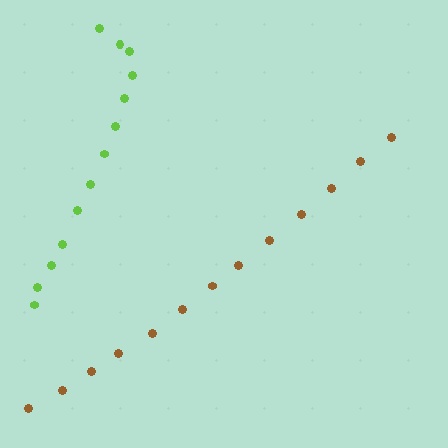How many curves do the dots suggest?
There are 2 distinct paths.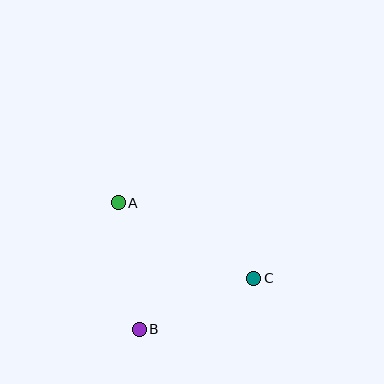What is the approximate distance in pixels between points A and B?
The distance between A and B is approximately 128 pixels.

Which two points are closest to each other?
Points B and C are closest to each other.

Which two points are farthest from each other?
Points A and C are farthest from each other.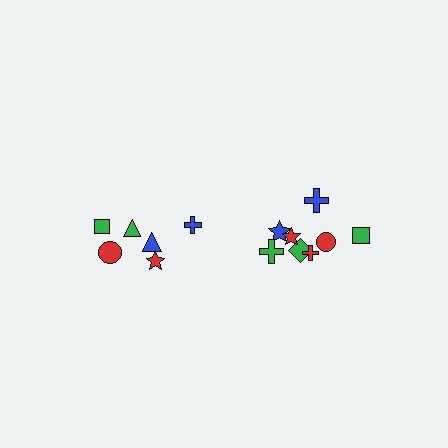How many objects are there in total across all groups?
There are 14 objects.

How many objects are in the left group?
There are 6 objects.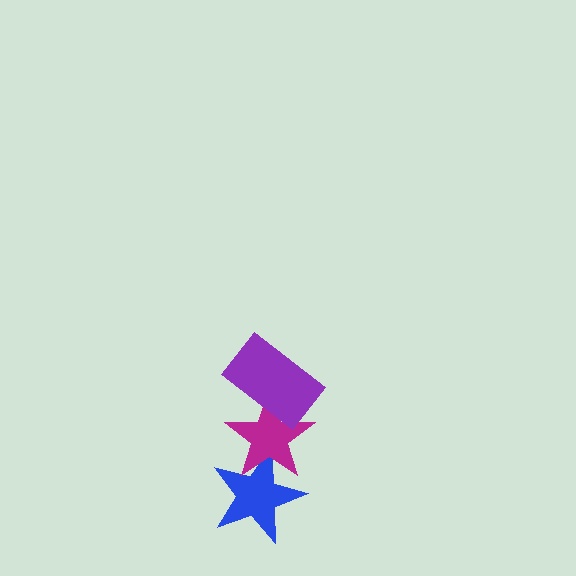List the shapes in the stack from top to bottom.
From top to bottom: the purple rectangle, the magenta star, the blue star.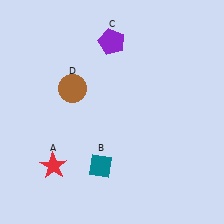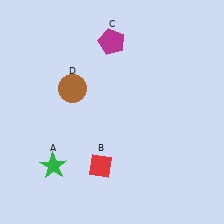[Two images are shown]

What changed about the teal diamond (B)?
In Image 1, B is teal. In Image 2, it changed to red.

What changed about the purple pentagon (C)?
In Image 1, C is purple. In Image 2, it changed to magenta.